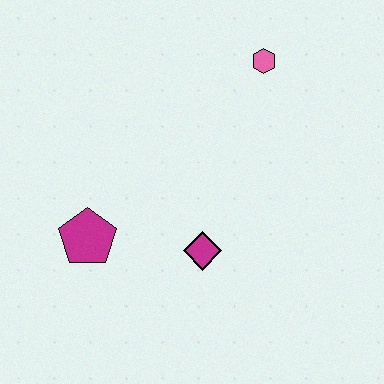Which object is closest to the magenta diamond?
The magenta pentagon is closest to the magenta diamond.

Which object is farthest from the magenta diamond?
The pink hexagon is farthest from the magenta diamond.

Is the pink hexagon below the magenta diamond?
No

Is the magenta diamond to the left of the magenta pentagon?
No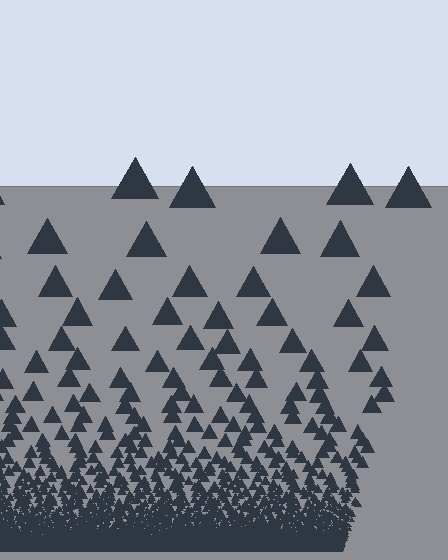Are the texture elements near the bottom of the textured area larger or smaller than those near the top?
Smaller. The gradient is inverted — elements near the bottom are smaller and denser.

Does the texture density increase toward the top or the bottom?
Density increases toward the bottom.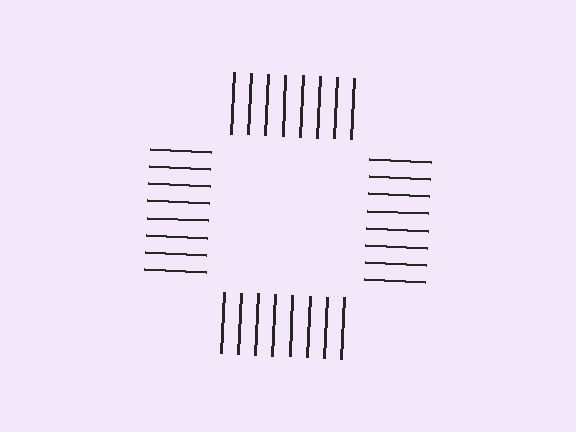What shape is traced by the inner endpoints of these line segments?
An illusory square — the line segments terminate on its edges but no continuous stroke is drawn.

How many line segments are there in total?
32 — 8 along each of the 4 edges.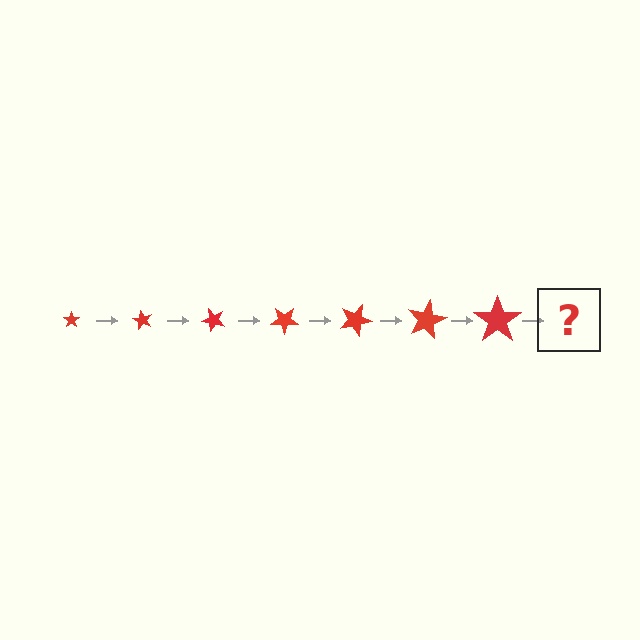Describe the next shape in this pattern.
It should be a star, larger than the previous one and rotated 420 degrees from the start.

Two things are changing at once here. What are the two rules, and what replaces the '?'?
The two rules are that the star grows larger each step and it rotates 60 degrees each step. The '?' should be a star, larger than the previous one and rotated 420 degrees from the start.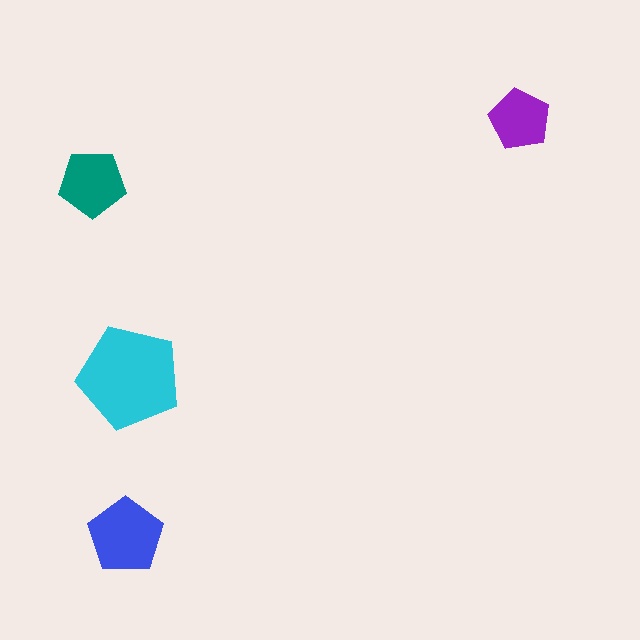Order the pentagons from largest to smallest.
the cyan one, the blue one, the teal one, the purple one.